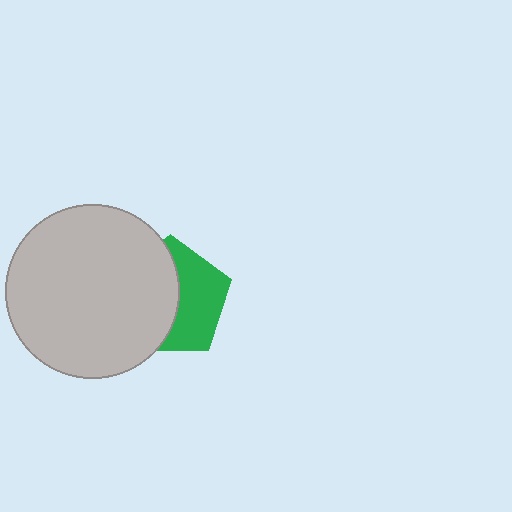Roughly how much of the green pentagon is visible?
About half of it is visible (roughly 47%).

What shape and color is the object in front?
The object in front is a light gray circle.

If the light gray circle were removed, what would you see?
You would see the complete green pentagon.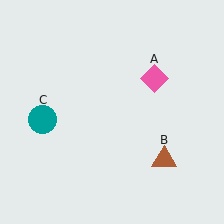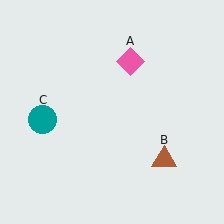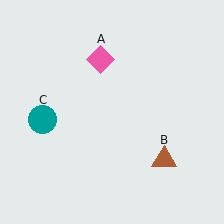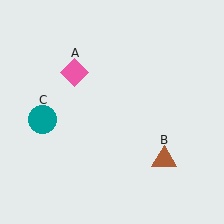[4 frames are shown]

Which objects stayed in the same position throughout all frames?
Brown triangle (object B) and teal circle (object C) remained stationary.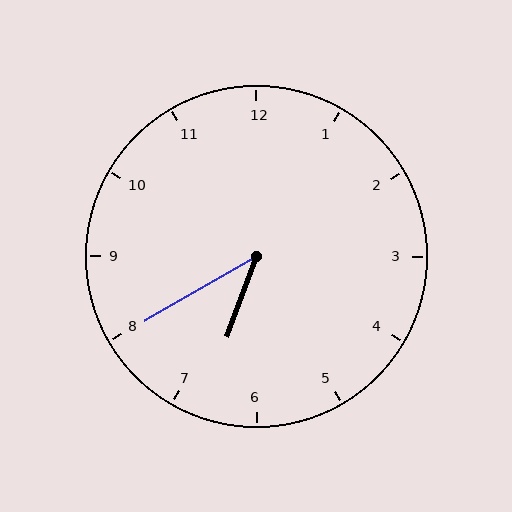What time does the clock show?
6:40.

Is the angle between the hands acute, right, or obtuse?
It is acute.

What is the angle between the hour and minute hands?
Approximately 40 degrees.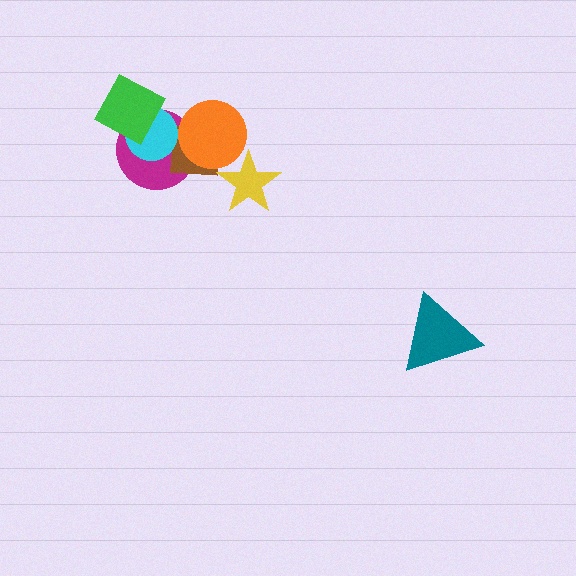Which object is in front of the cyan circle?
The green diamond is in front of the cyan circle.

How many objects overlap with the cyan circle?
3 objects overlap with the cyan circle.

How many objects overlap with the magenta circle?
4 objects overlap with the magenta circle.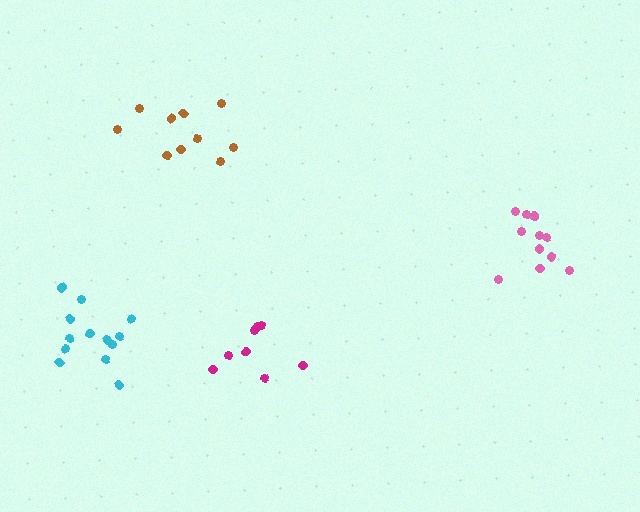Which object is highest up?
The brown cluster is topmost.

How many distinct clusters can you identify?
There are 4 distinct clusters.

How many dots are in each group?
Group 1: 10 dots, Group 2: 11 dots, Group 3: 9 dots, Group 4: 13 dots (43 total).